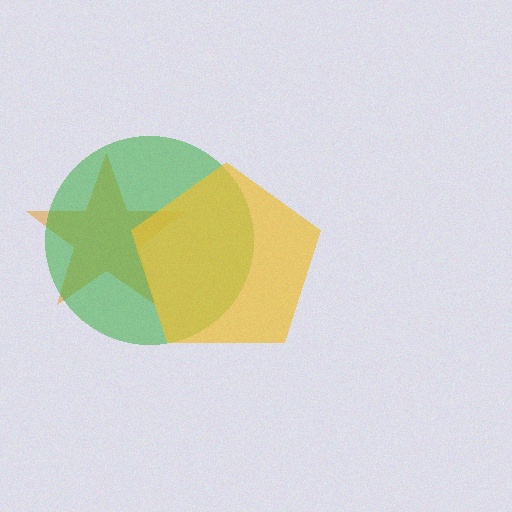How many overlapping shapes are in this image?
There are 3 overlapping shapes in the image.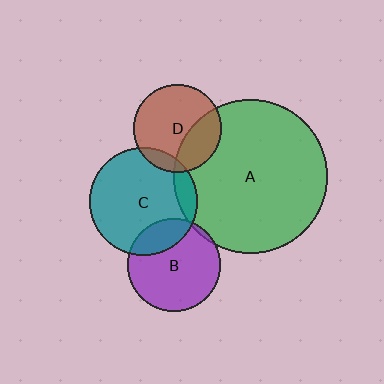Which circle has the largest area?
Circle A (green).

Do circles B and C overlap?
Yes.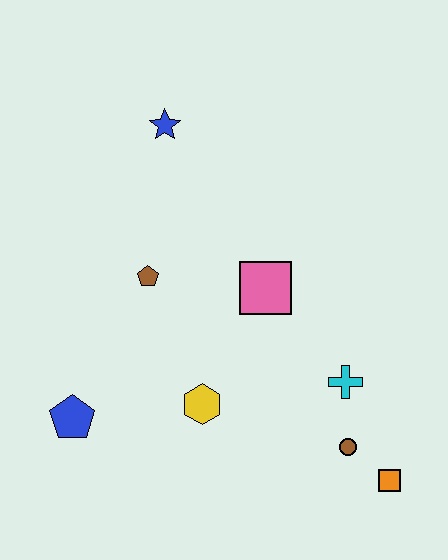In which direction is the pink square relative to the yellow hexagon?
The pink square is above the yellow hexagon.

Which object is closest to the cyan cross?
The brown circle is closest to the cyan cross.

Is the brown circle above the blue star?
No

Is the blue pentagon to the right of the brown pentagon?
No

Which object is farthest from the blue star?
The orange square is farthest from the blue star.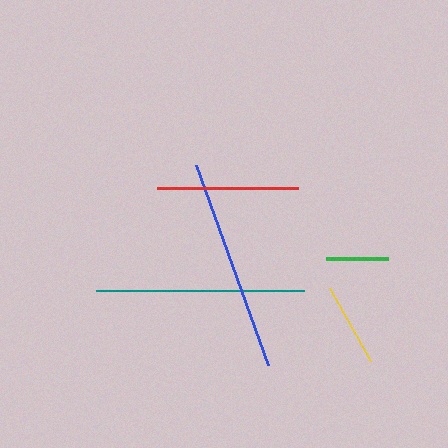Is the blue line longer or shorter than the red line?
The blue line is longer than the red line.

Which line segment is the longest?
The blue line is the longest at approximately 212 pixels.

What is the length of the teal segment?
The teal segment is approximately 208 pixels long.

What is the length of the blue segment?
The blue segment is approximately 212 pixels long.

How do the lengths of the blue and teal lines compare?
The blue and teal lines are approximately the same length.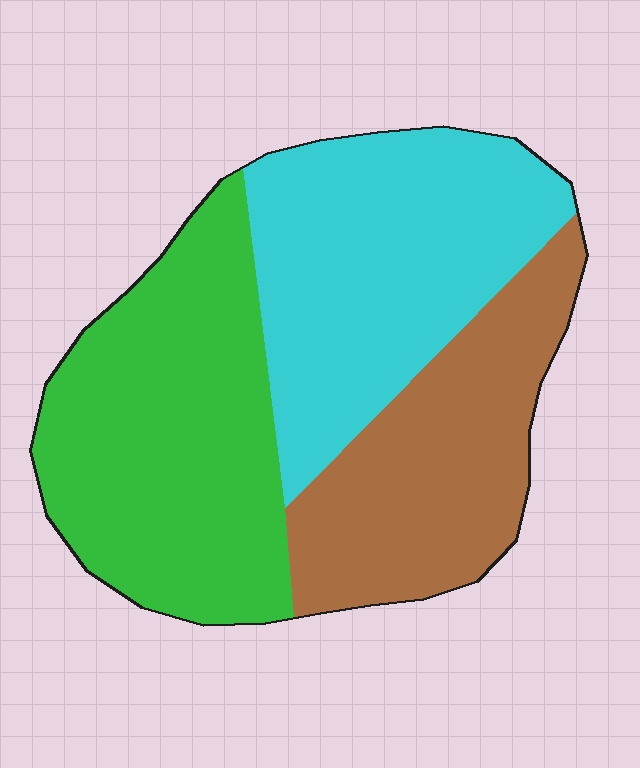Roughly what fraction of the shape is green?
Green covers around 40% of the shape.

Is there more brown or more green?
Green.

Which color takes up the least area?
Brown, at roughly 25%.